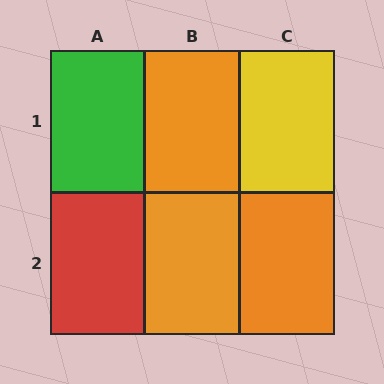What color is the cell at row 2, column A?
Red.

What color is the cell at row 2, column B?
Orange.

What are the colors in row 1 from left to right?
Green, orange, yellow.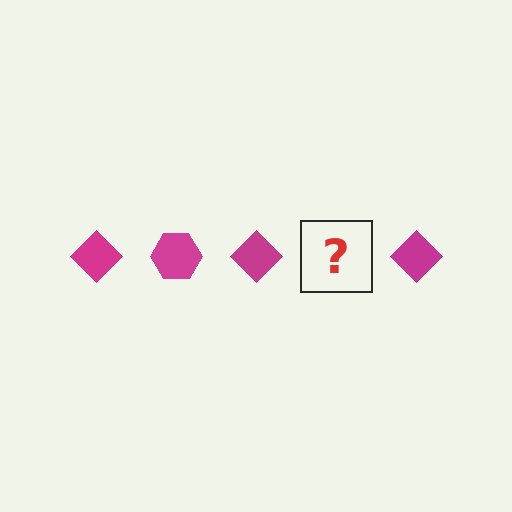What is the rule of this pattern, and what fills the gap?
The rule is that the pattern cycles through diamond, hexagon shapes in magenta. The gap should be filled with a magenta hexagon.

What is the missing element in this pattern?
The missing element is a magenta hexagon.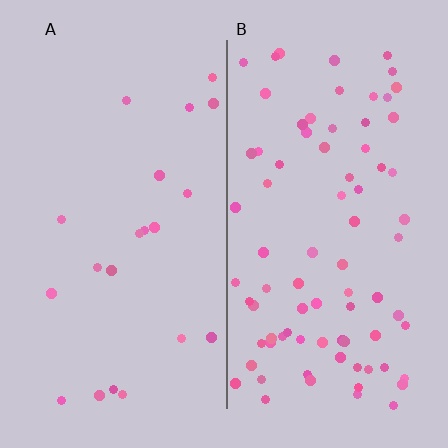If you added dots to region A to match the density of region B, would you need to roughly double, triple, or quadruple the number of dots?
Approximately quadruple.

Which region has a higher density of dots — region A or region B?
B (the right).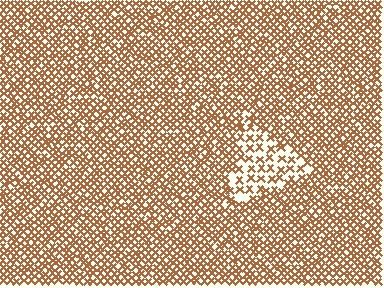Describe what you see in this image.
The image contains small brown elements arranged at two different densities. A triangle-shaped region is visible where the elements are less densely packed than the surrounding area.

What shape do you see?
I see a triangle.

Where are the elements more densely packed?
The elements are more densely packed outside the triangle boundary.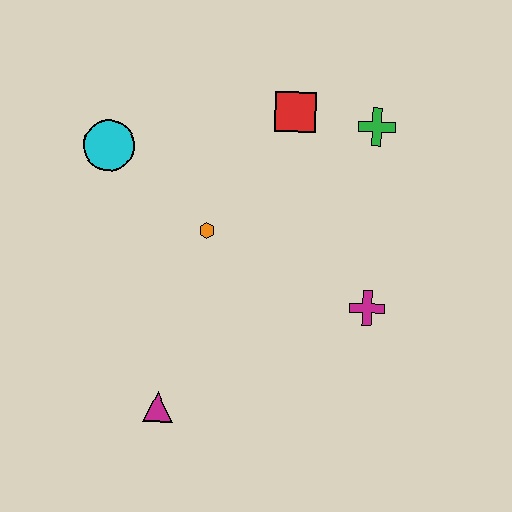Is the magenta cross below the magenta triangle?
No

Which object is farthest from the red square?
The magenta triangle is farthest from the red square.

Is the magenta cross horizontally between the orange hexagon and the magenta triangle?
No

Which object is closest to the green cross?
The red square is closest to the green cross.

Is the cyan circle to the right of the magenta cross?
No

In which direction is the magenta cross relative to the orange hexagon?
The magenta cross is to the right of the orange hexagon.